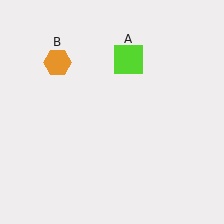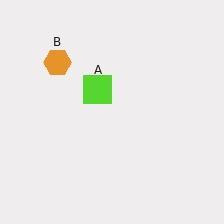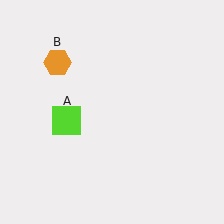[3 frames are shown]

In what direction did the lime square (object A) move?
The lime square (object A) moved down and to the left.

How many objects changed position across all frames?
1 object changed position: lime square (object A).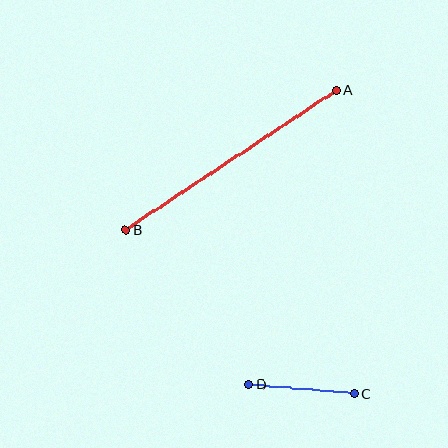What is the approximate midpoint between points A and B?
The midpoint is at approximately (231, 160) pixels.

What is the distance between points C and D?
The distance is approximately 106 pixels.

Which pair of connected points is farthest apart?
Points A and B are farthest apart.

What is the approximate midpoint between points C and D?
The midpoint is at approximately (302, 389) pixels.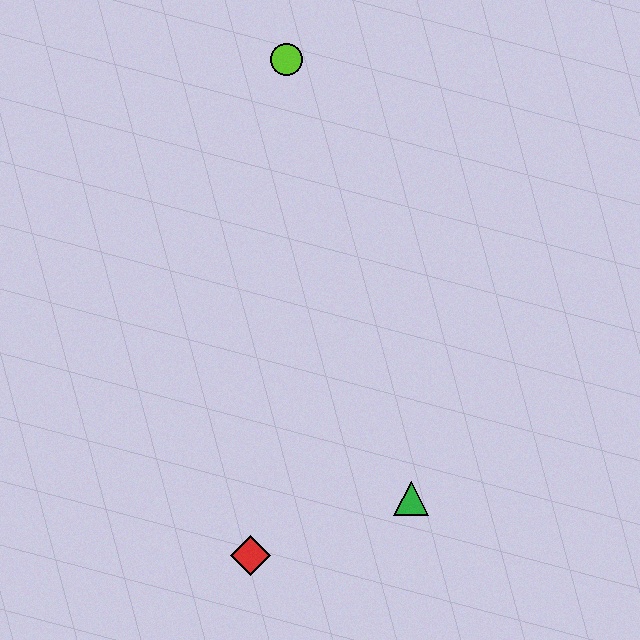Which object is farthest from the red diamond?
The lime circle is farthest from the red diamond.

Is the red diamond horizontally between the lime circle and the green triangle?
No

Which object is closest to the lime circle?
The green triangle is closest to the lime circle.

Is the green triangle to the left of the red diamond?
No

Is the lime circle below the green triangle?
No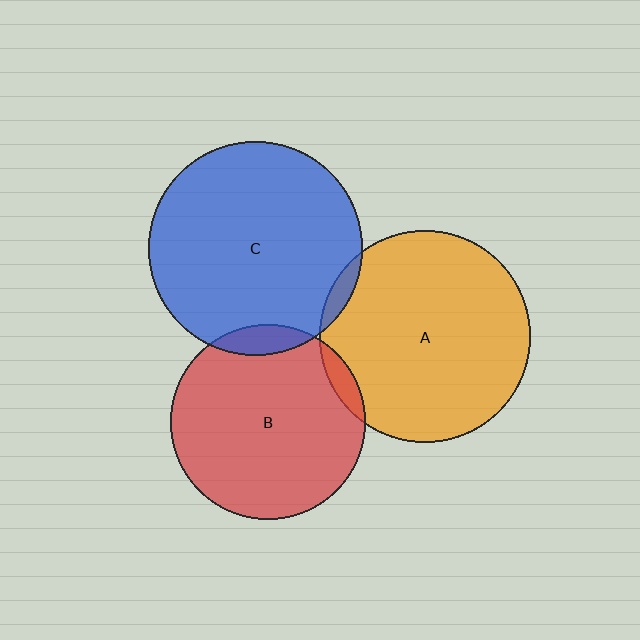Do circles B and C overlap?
Yes.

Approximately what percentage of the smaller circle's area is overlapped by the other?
Approximately 5%.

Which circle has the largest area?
Circle C (blue).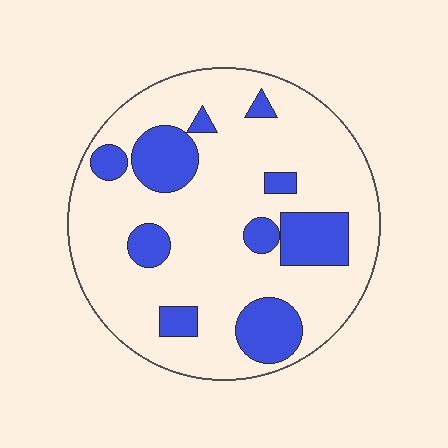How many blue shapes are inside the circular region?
10.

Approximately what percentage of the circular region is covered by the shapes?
Approximately 25%.